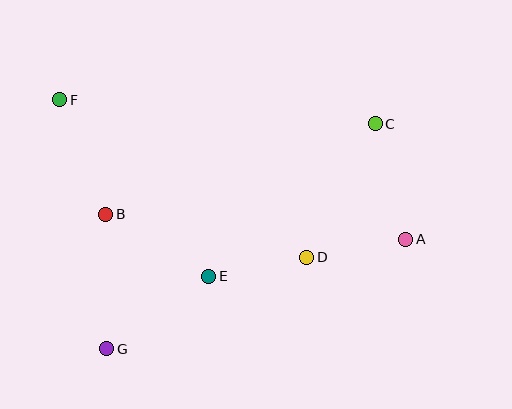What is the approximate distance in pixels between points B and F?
The distance between B and F is approximately 123 pixels.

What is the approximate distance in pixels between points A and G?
The distance between A and G is approximately 319 pixels.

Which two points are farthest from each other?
Points A and F are farthest from each other.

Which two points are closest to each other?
Points D and E are closest to each other.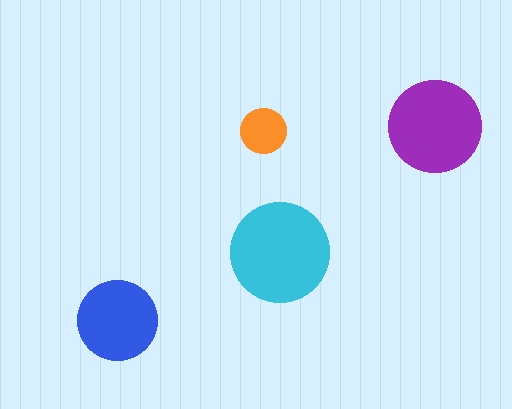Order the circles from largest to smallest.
the cyan one, the purple one, the blue one, the orange one.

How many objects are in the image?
There are 4 objects in the image.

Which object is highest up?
The purple circle is topmost.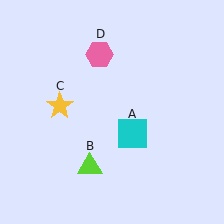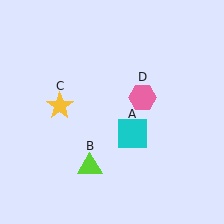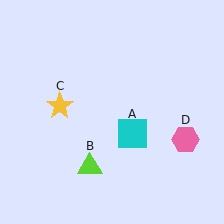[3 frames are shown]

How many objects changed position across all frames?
1 object changed position: pink hexagon (object D).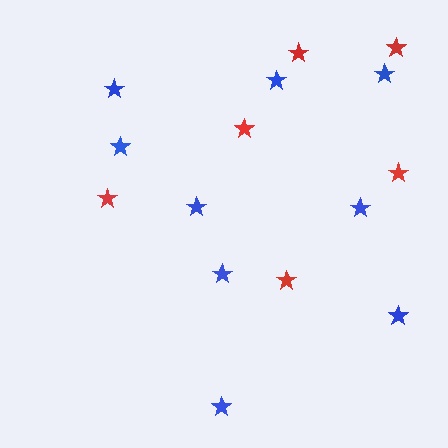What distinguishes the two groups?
There are 2 groups: one group of red stars (6) and one group of blue stars (9).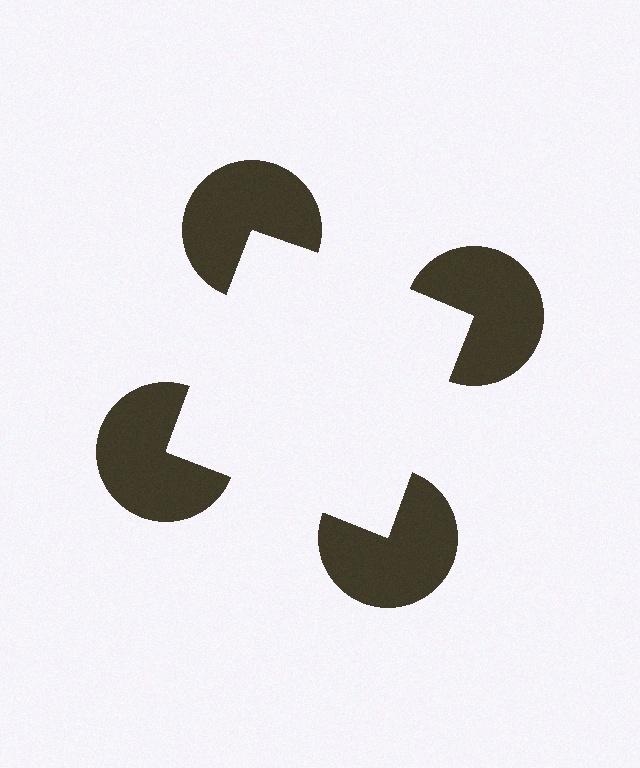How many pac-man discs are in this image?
There are 4 — one at each vertex of the illusory square.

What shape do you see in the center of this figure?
An illusory square — its edges are inferred from the aligned wedge cuts in the pac-man discs, not physically drawn.